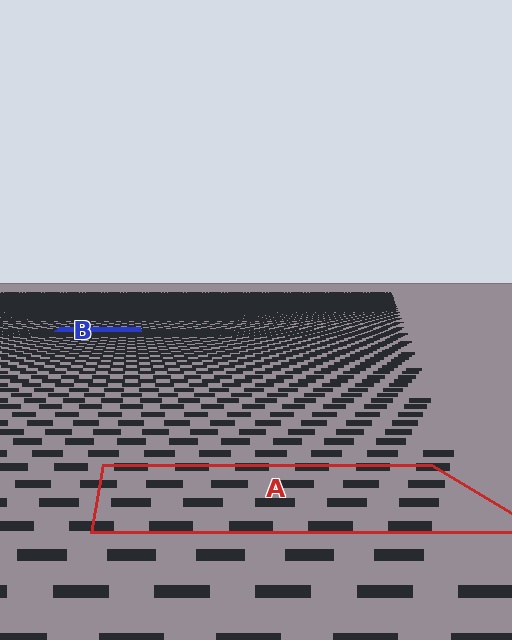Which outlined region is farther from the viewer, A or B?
Region B is farther from the viewer — the texture elements inside it appear smaller and more densely packed.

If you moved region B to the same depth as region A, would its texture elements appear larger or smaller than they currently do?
They would appear larger. At a closer depth, the same texture elements are projected at a bigger on-screen size.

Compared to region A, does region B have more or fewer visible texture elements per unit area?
Region B has more texture elements per unit area — they are packed more densely because it is farther away.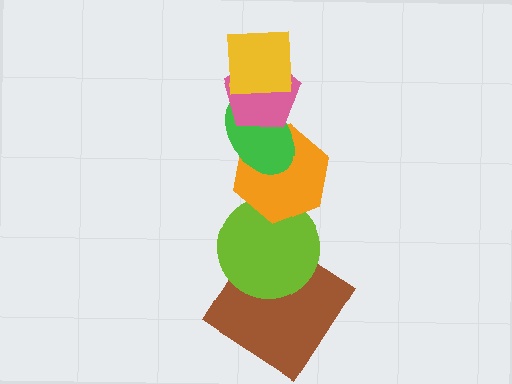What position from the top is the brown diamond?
The brown diamond is 6th from the top.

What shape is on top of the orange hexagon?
The green ellipse is on top of the orange hexagon.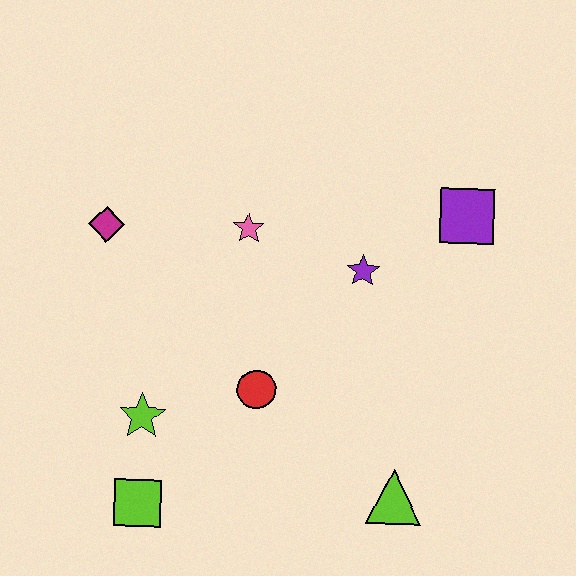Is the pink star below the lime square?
No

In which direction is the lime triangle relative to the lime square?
The lime triangle is to the right of the lime square.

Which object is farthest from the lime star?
The purple square is farthest from the lime star.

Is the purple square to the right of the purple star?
Yes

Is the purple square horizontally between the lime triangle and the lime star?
No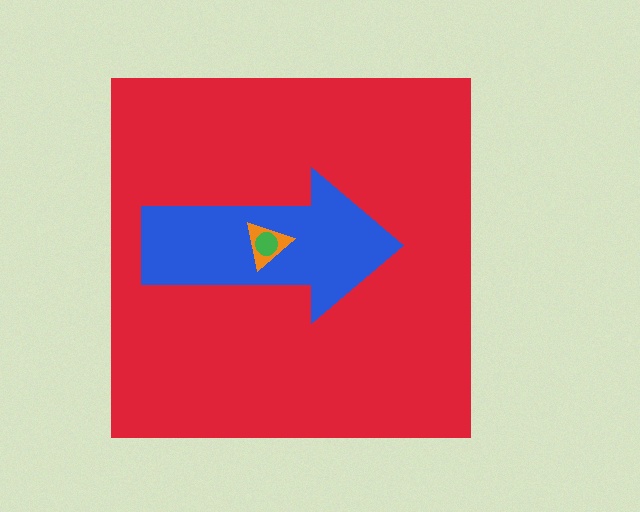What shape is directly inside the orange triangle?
The green circle.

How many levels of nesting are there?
4.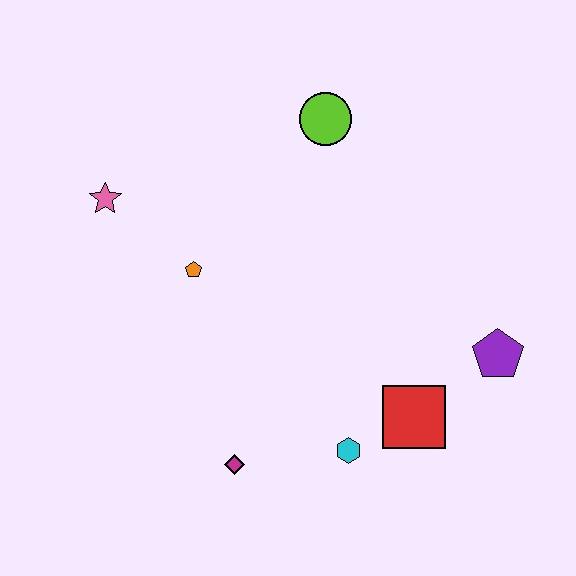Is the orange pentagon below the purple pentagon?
No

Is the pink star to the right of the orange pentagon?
No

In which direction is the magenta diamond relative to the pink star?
The magenta diamond is below the pink star.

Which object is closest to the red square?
The cyan hexagon is closest to the red square.